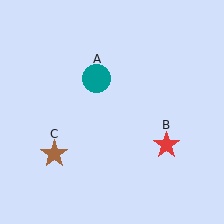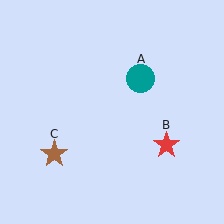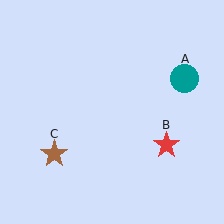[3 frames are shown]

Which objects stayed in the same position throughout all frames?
Red star (object B) and brown star (object C) remained stationary.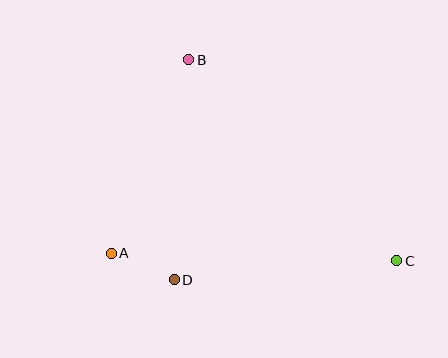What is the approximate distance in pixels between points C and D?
The distance between C and D is approximately 223 pixels.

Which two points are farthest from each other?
Points B and C are farthest from each other.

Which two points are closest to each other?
Points A and D are closest to each other.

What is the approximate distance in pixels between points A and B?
The distance between A and B is approximately 209 pixels.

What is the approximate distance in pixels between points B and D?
The distance between B and D is approximately 220 pixels.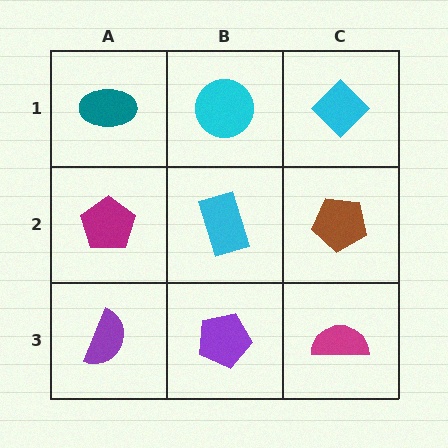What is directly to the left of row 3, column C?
A purple pentagon.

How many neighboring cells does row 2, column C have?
3.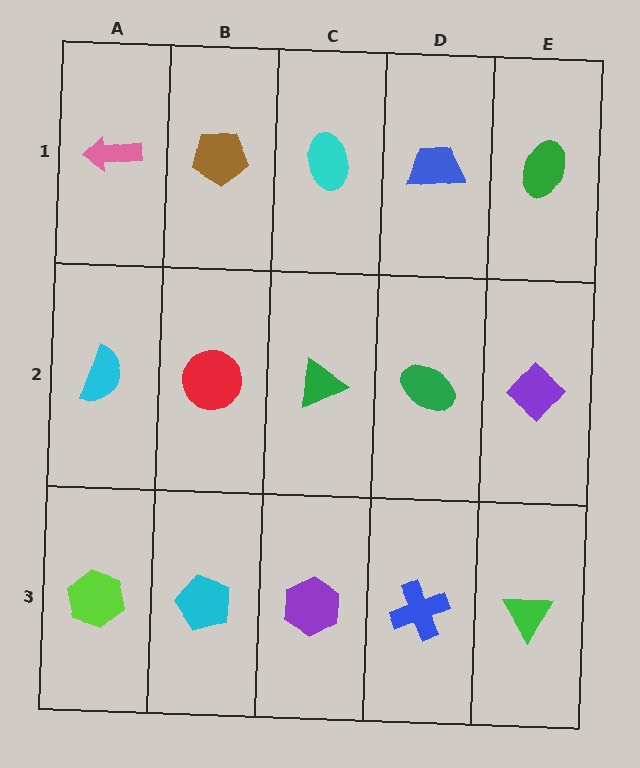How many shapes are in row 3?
5 shapes.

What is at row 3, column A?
A lime hexagon.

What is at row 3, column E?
A green triangle.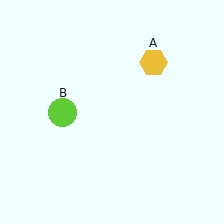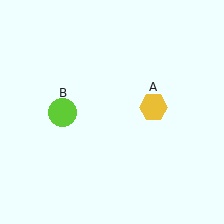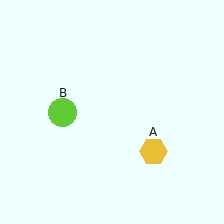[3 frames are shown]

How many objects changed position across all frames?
1 object changed position: yellow hexagon (object A).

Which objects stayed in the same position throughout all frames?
Lime circle (object B) remained stationary.